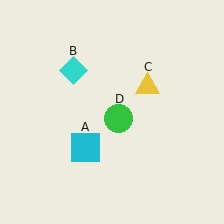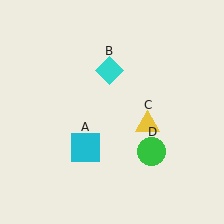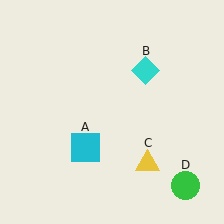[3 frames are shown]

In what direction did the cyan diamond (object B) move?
The cyan diamond (object B) moved right.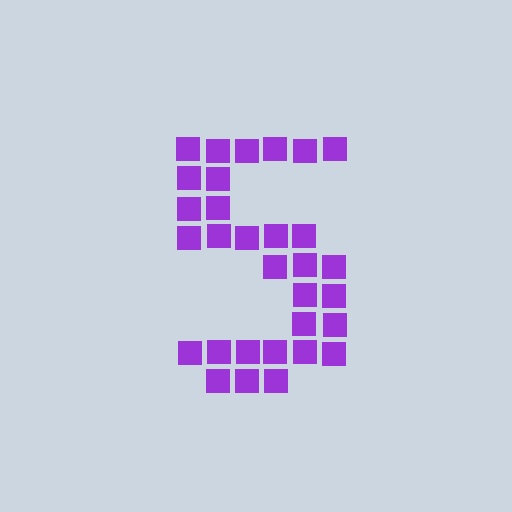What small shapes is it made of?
It is made of small squares.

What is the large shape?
The large shape is the digit 5.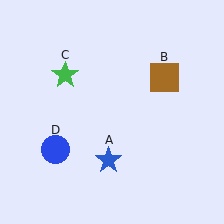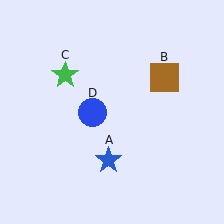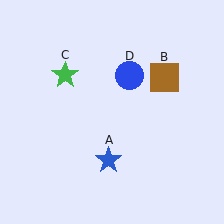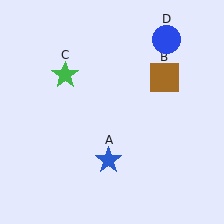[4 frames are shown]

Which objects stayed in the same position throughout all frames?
Blue star (object A) and brown square (object B) and green star (object C) remained stationary.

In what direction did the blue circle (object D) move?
The blue circle (object D) moved up and to the right.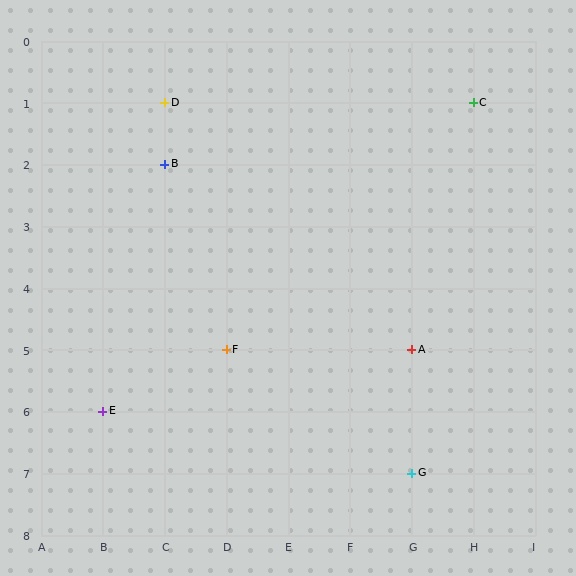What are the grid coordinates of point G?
Point G is at grid coordinates (G, 7).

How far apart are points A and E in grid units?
Points A and E are 5 columns and 1 row apart (about 5.1 grid units diagonally).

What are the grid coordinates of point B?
Point B is at grid coordinates (C, 2).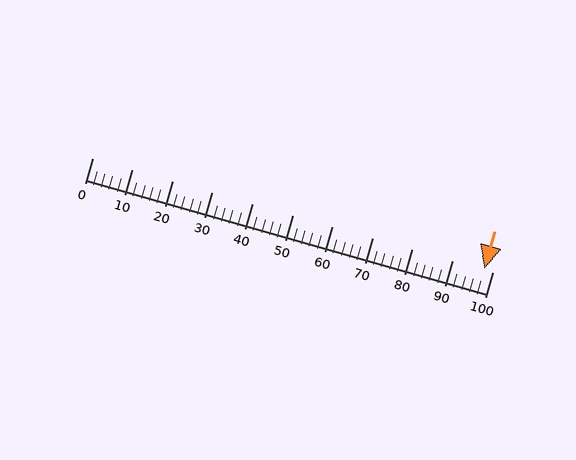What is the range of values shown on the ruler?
The ruler shows values from 0 to 100.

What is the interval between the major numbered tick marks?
The major tick marks are spaced 10 units apart.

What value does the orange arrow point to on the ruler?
The orange arrow points to approximately 98.